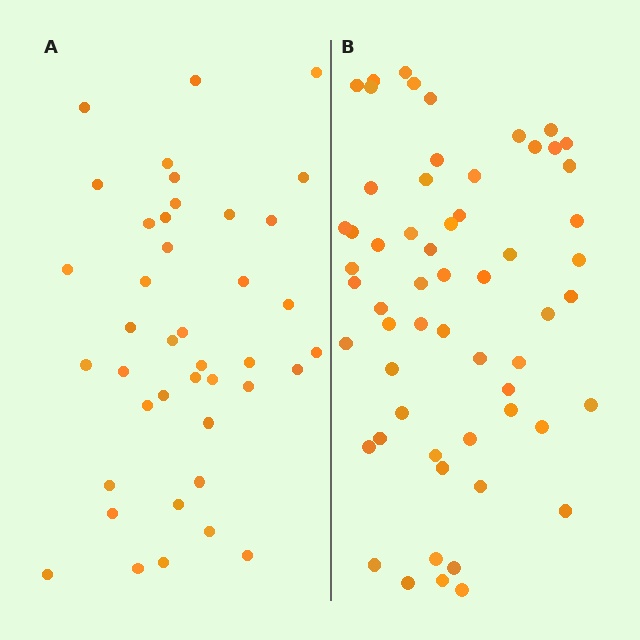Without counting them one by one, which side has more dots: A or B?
Region B (the right region) has more dots.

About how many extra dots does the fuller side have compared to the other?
Region B has approximately 20 more dots than region A.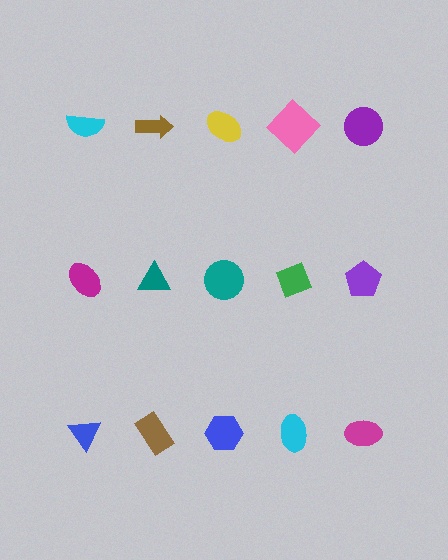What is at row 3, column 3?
A blue hexagon.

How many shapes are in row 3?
5 shapes.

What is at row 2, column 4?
A green diamond.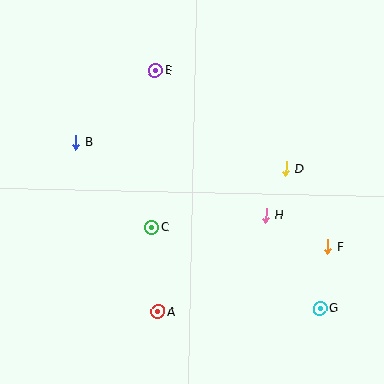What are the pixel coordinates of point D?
Point D is at (286, 169).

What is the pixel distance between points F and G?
The distance between F and G is 62 pixels.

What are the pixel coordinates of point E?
Point E is at (155, 71).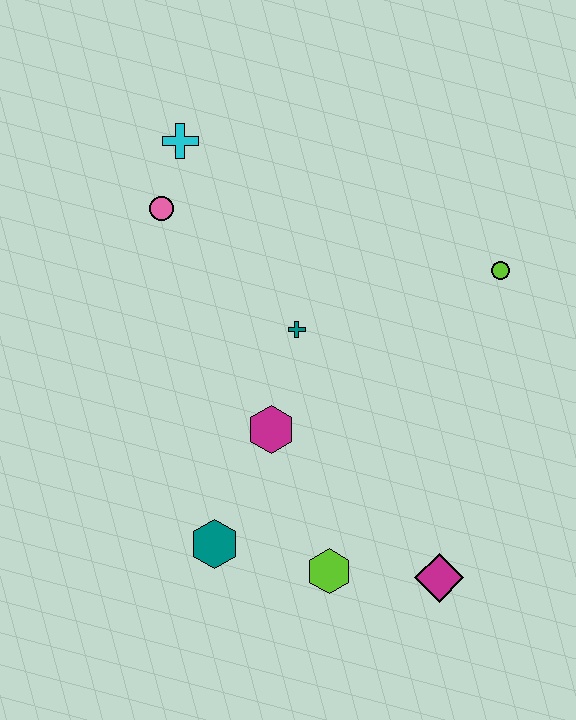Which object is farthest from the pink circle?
The magenta diamond is farthest from the pink circle.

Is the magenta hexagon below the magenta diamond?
No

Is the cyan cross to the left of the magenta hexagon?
Yes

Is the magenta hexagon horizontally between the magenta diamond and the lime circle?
No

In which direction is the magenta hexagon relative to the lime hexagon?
The magenta hexagon is above the lime hexagon.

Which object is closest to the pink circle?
The cyan cross is closest to the pink circle.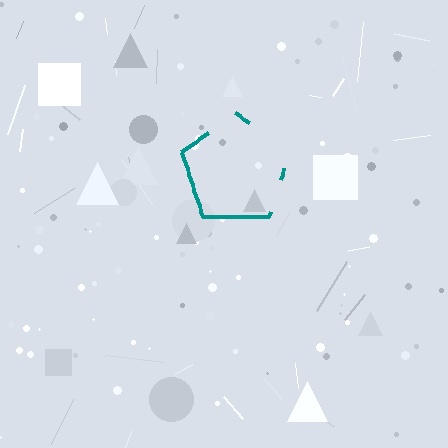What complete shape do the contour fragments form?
The contour fragments form a pentagon.